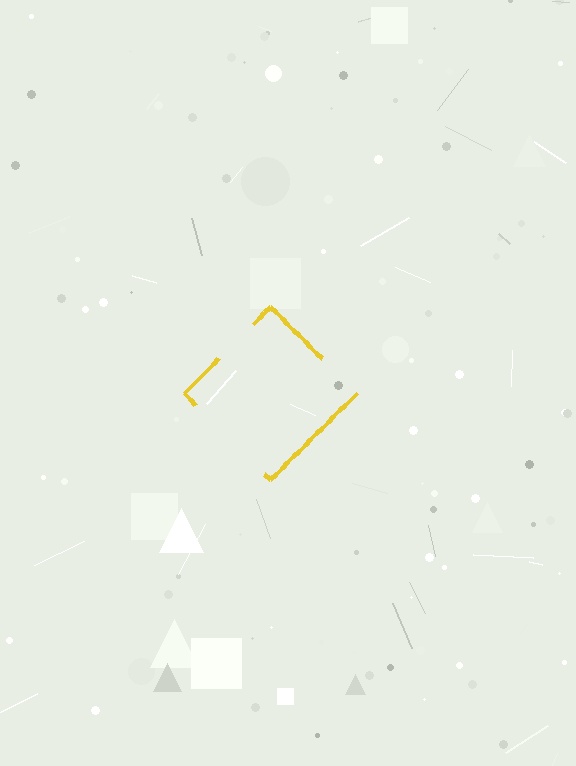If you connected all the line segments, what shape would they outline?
They would outline a diamond.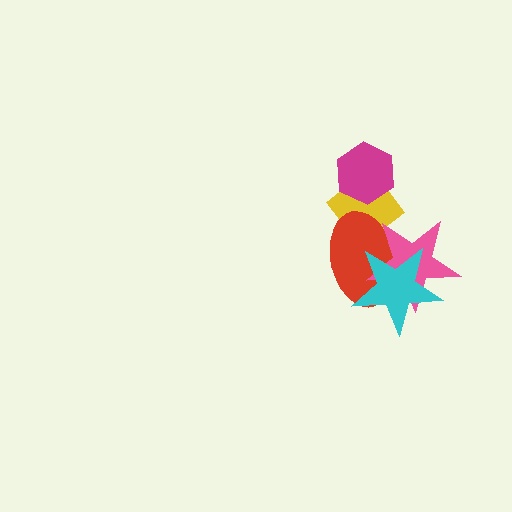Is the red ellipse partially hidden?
Yes, it is partially covered by another shape.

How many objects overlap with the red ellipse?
3 objects overlap with the red ellipse.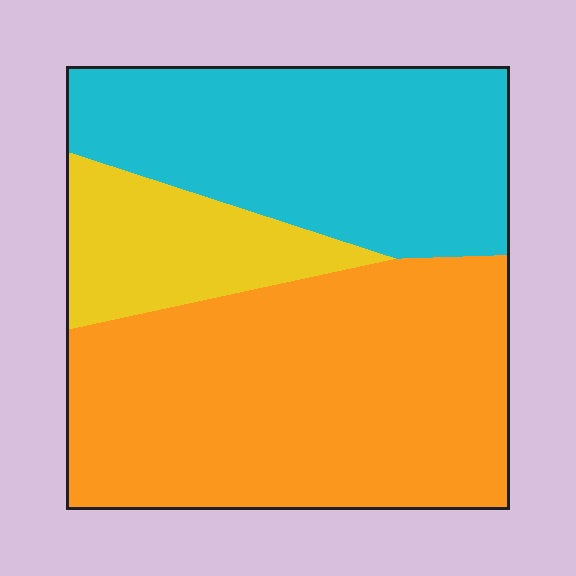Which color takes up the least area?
Yellow, at roughly 15%.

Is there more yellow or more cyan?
Cyan.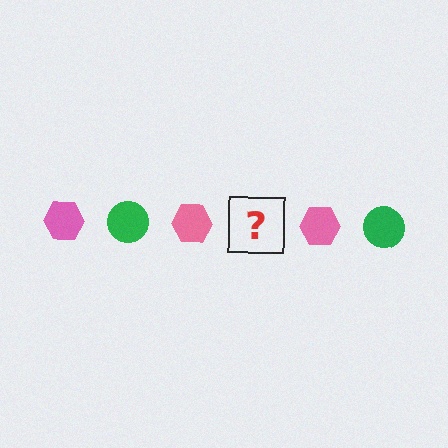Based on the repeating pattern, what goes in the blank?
The blank should be a green circle.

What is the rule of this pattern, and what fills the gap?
The rule is that the pattern alternates between pink hexagon and green circle. The gap should be filled with a green circle.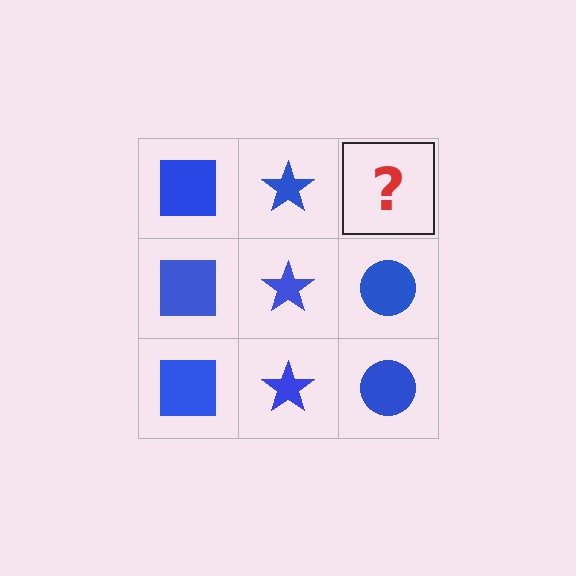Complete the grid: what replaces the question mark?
The question mark should be replaced with a blue circle.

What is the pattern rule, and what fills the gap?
The rule is that each column has a consistent shape. The gap should be filled with a blue circle.